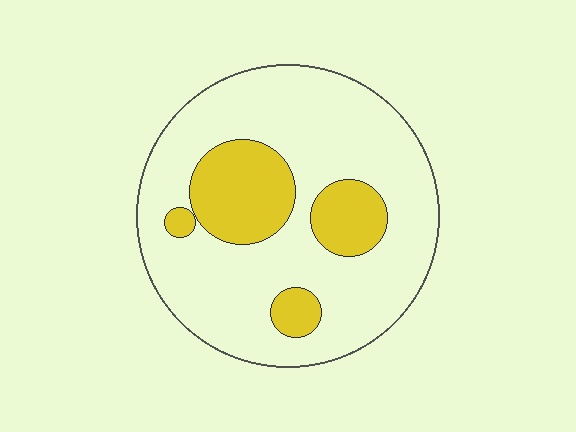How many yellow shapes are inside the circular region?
4.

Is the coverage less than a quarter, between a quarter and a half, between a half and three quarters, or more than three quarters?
Less than a quarter.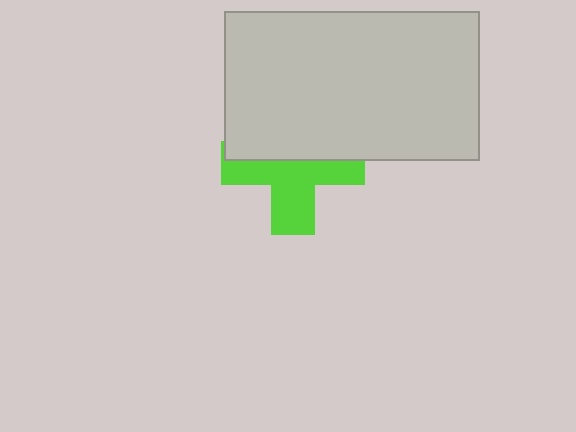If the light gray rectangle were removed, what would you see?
You would see the complete lime cross.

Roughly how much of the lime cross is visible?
About half of it is visible (roughly 53%).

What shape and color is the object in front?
The object in front is a light gray rectangle.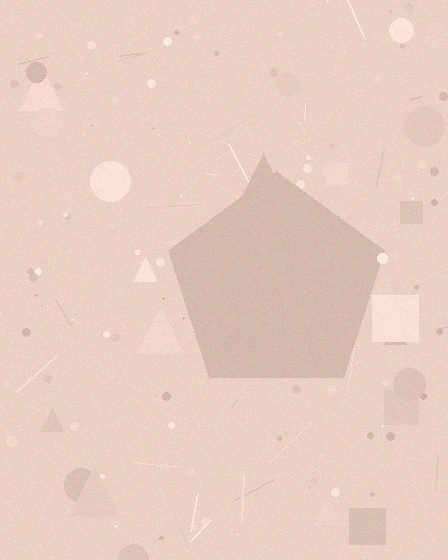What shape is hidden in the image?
A pentagon is hidden in the image.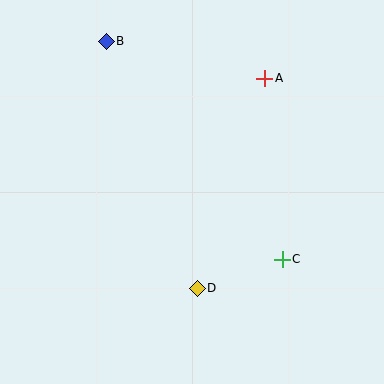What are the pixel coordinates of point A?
Point A is at (265, 78).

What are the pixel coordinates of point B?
Point B is at (106, 41).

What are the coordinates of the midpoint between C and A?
The midpoint between C and A is at (274, 169).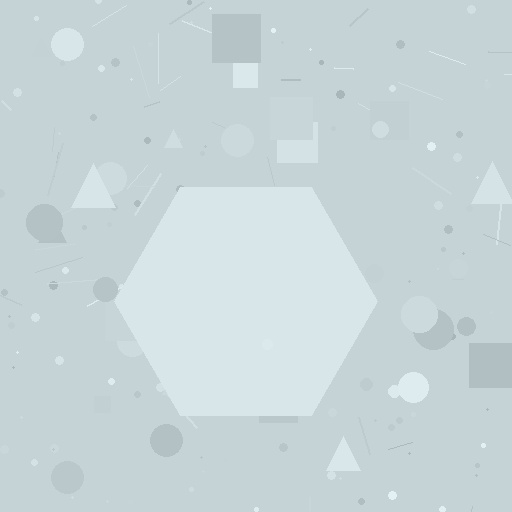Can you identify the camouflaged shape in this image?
The camouflaged shape is a hexagon.